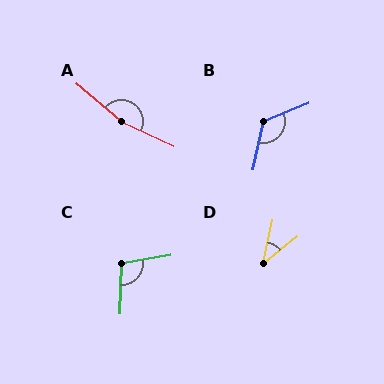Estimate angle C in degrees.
Approximately 102 degrees.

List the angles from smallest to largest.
D (39°), C (102°), B (124°), A (165°).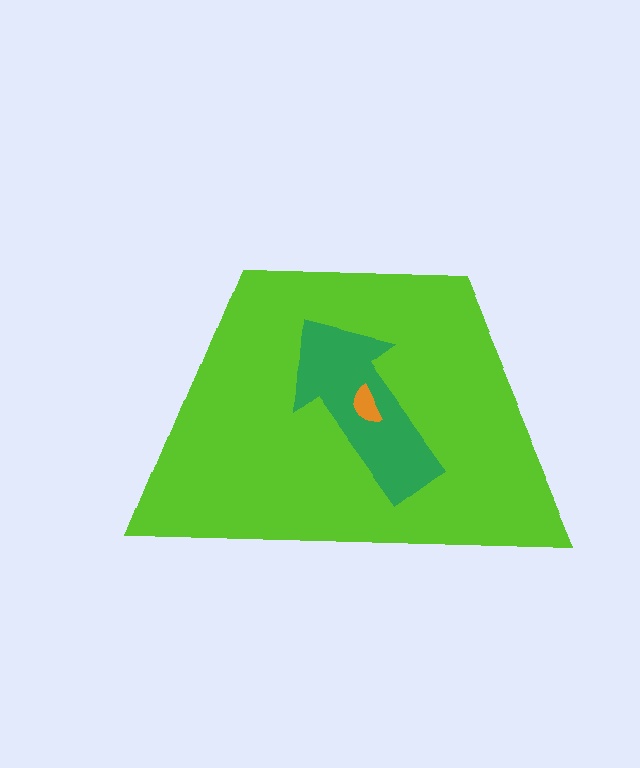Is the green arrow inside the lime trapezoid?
Yes.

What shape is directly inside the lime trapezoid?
The green arrow.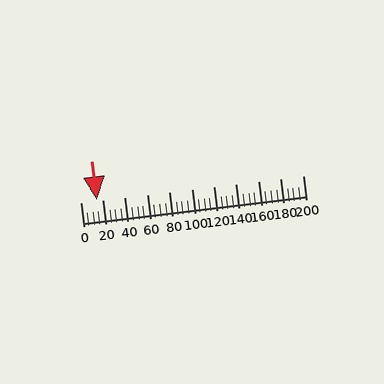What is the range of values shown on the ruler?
The ruler shows values from 0 to 200.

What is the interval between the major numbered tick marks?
The major tick marks are spaced 20 units apart.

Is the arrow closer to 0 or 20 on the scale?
The arrow is closer to 20.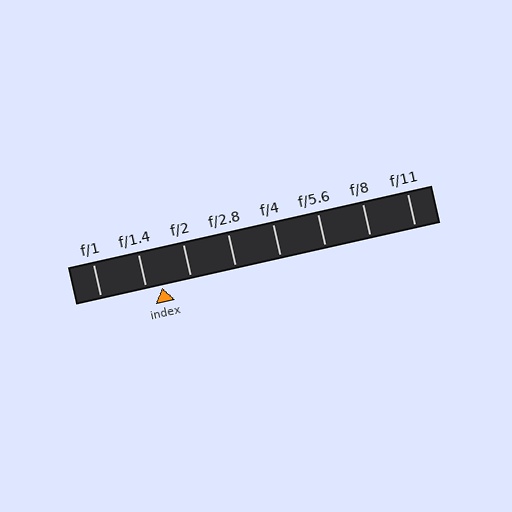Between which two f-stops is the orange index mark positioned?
The index mark is between f/1.4 and f/2.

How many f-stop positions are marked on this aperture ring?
There are 8 f-stop positions marked.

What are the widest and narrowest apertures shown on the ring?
The widest aperture shown is f/1 and the narrowest is f/11.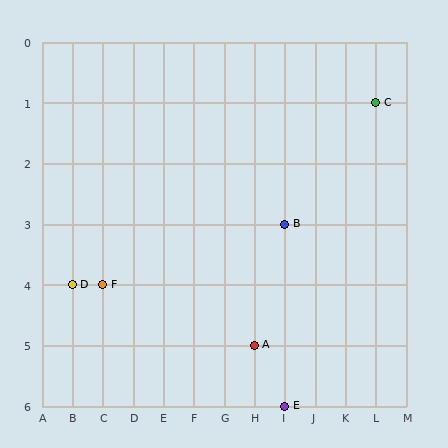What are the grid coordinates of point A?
Point A is at grid coordinates (H, 5).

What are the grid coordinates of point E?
Point E is at grid coordinates (I, 6).